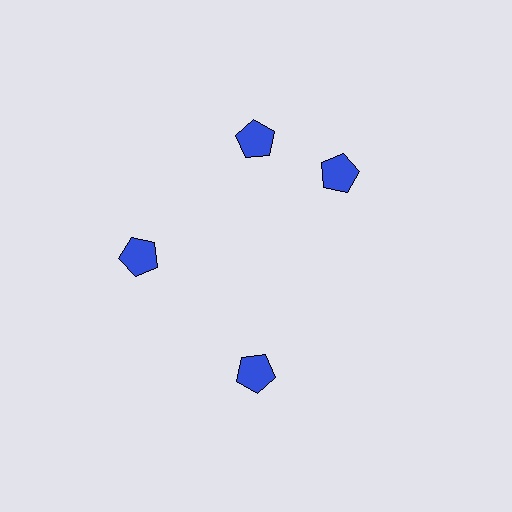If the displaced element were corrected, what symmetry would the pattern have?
It would have 4-fold rotational symmetry — the pattern would map onto itself every 90 degrees.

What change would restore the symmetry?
The symmetry would be restored by rotating it back into even spacing with its neighbors so that all 4 pentagons sit at equal angles and equal distance from the center.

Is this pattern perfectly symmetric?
No. The 4 blue pentagons are arranged in a ring, but one element near the 3 o'clock position is rotated out of alignment along the ring, breaking the 4-fold rotational symmetry.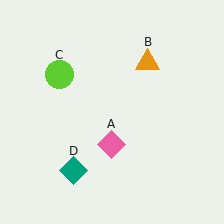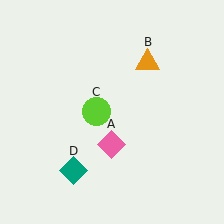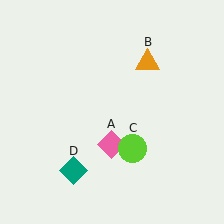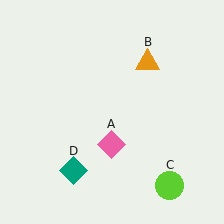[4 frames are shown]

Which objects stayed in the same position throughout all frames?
Pink diamond (object A) and orange triangle (object B) and teal diamond (object D) remained stationary.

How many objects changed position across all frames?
1 object changed position: lime circle (object C).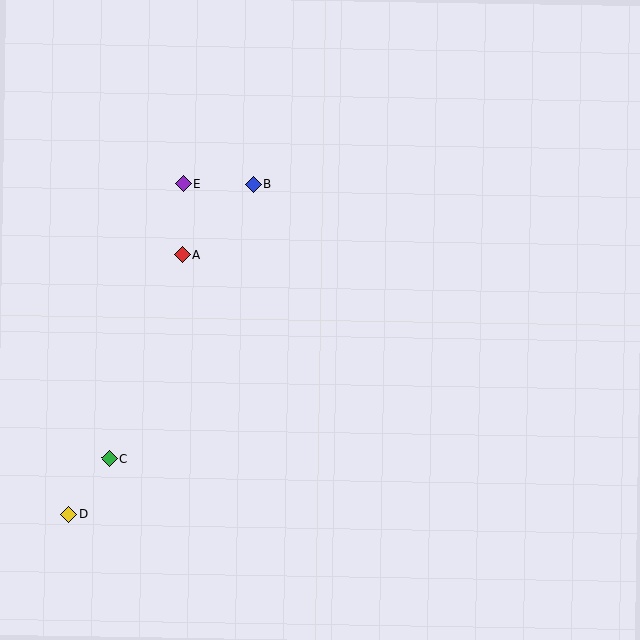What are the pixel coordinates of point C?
Point C is at (109, 458).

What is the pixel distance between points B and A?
The distance between B and A is 100 pixels.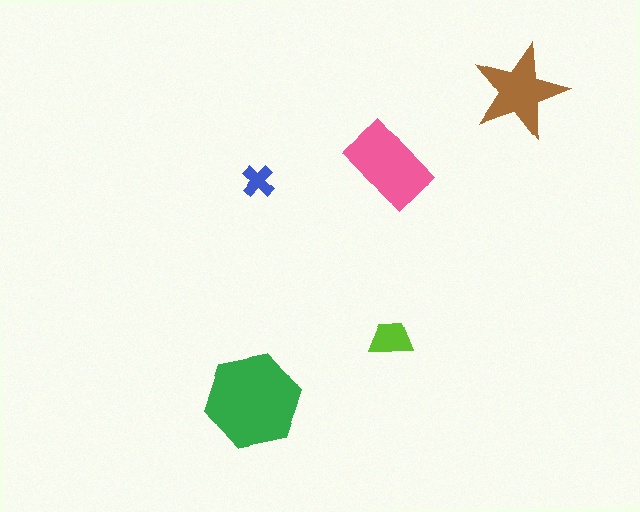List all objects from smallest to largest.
The blue cross, the lime trapezoid, the brown star, the pink rectangle, the green hexagon.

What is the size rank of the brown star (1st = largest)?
3rd.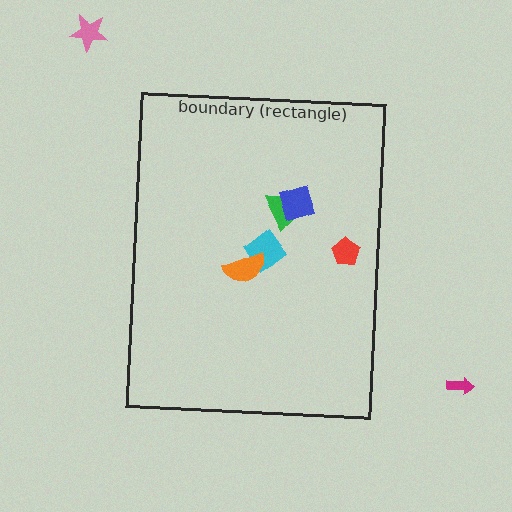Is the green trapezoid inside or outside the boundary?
Inside.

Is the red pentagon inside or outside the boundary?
Inside.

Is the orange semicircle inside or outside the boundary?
Inside.